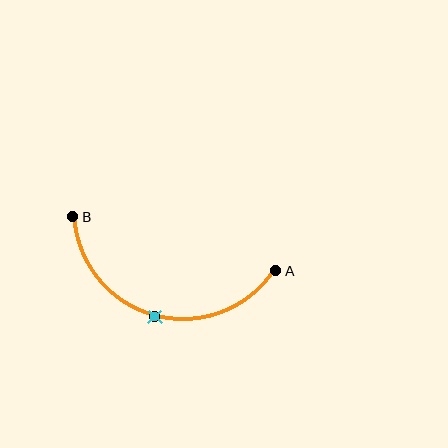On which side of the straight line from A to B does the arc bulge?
The arc bulges below the straight line connecting A and B.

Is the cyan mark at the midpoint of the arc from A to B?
Yes. The cyan mark lies on the arc at equal arc-length from both A and B — it is the arc midpoint.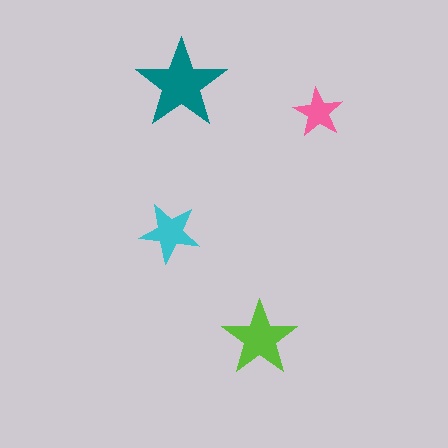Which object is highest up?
The teal star is topmost.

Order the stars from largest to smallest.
the teal one, the lime one, the cyan one, the pink one.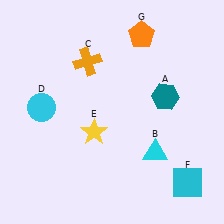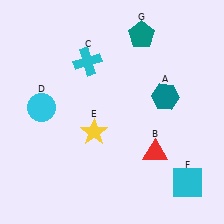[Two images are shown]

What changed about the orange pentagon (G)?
In Image 1, G is orange. In Image 2, it changed to teal.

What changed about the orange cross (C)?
In Image 1, C is orange. In Image 2, it changed to cyan.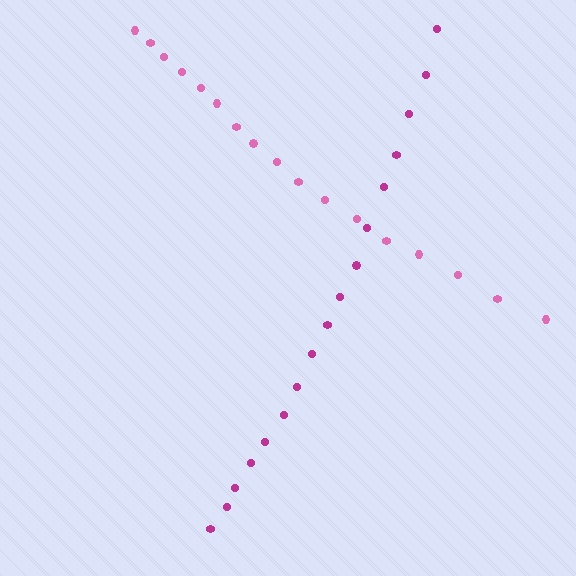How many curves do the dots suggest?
There are 2 distinct paths.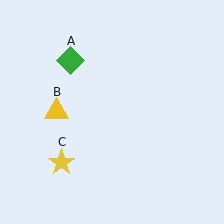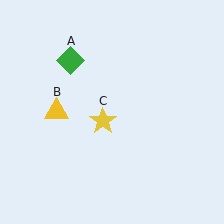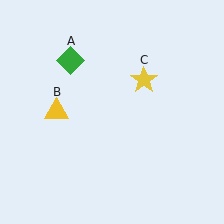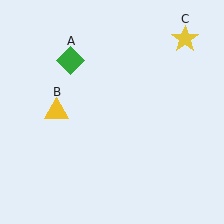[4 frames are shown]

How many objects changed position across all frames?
1 object changed position: yellow star (object C).